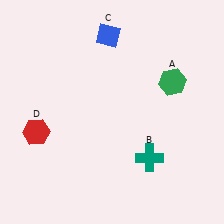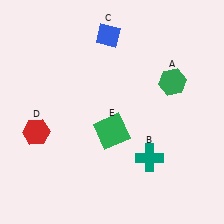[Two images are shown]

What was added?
A green square (E) was added in Image 2.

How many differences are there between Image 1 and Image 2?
There is 1 difference between the two images.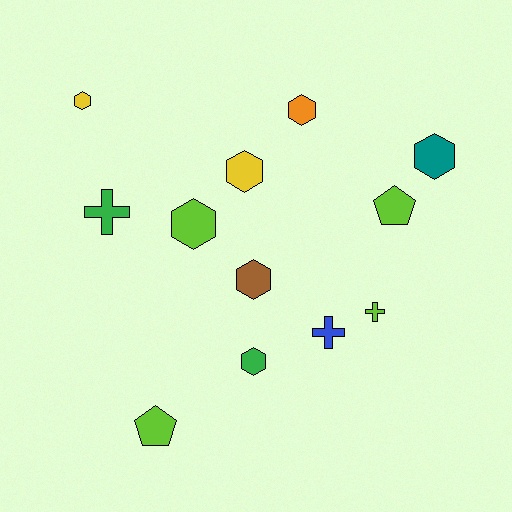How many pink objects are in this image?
There are no pink objects.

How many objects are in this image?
There are 12 objects.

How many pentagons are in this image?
There are 2 pentagons.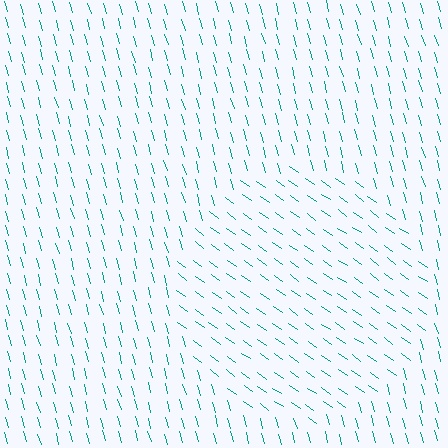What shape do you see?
I see a circle.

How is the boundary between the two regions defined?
The boundary is defined purely by a change in line orientation (approximately 39 degrees difference). All lines are the same color and thickness.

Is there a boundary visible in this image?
Yes, there is a texture boundary formed by a change in line orientation.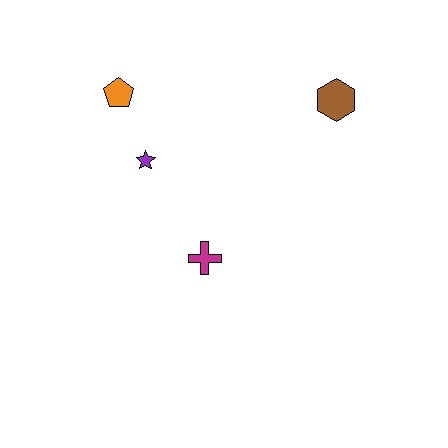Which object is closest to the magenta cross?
The purple star is closest to the magenta cross.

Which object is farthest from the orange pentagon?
The brown hexagon is farthest from the orange pentagon.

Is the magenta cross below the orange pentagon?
Yes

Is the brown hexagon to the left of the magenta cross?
No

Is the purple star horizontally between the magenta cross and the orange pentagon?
Yes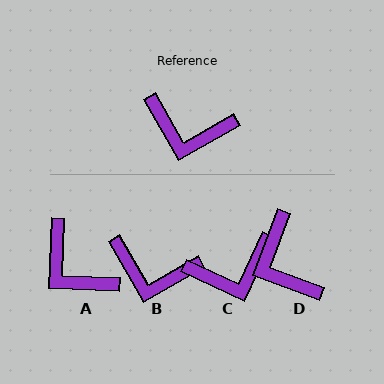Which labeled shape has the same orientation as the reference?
B.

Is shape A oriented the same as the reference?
No, it is off by about 32 degrees.